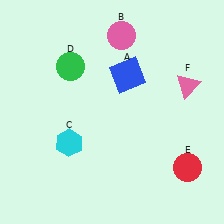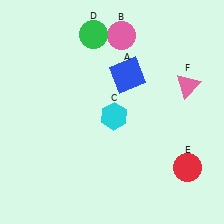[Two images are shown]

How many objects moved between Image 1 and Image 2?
2 objects moved between the two images.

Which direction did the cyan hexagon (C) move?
The cyan hexagon (C) moved right.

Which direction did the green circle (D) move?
The green circle (D) moved up.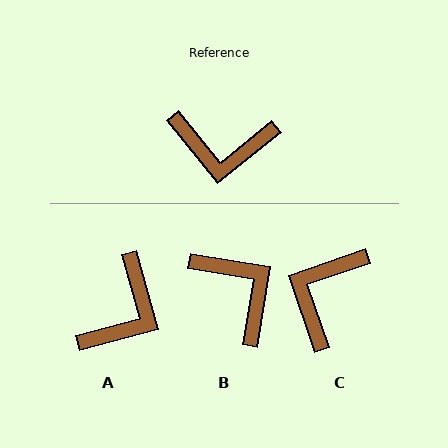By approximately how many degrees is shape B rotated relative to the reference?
Approximately 132 degrees counter-clockwise.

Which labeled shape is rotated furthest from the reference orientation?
B, about 132 degrees away.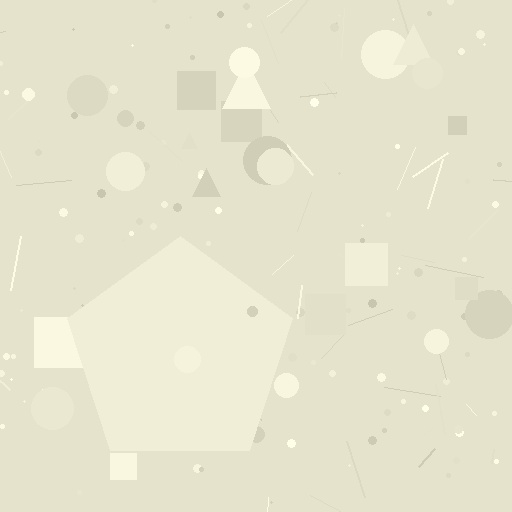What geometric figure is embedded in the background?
A pentagon is embedded in the background.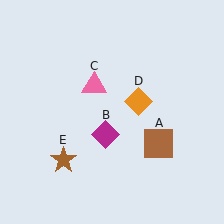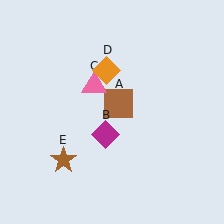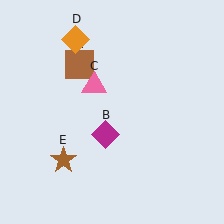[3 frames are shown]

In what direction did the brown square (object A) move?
The brown square (object A) moved up and to the left.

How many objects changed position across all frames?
2 objects changed position: brown square (object A), orange diamond (object D).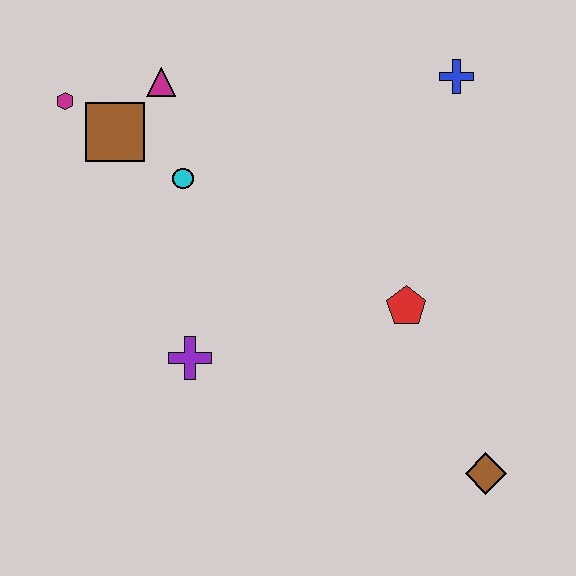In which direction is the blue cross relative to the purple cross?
The blue cross is above the purple cross.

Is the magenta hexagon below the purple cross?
No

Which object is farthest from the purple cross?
The blue cross is farthest from the purple cross.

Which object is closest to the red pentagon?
The brown diamond is closest to the red pentagon.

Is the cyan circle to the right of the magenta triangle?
Yes